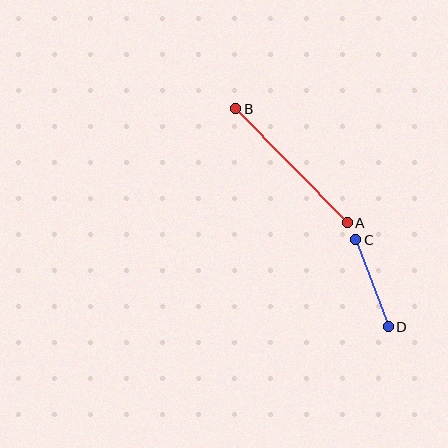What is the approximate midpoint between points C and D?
The midpoint is at approximately (372, 283) pixels.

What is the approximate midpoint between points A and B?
The midpoint is at approximately (292, 166) pixels.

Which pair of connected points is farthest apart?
Points A and B are farthest apart.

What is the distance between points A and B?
The distance is approximately 159 pixels.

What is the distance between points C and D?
The distance is approximately 93 pixels.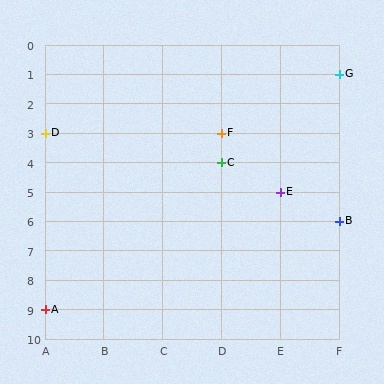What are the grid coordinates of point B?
Point B is at grid coordinates (F, 6).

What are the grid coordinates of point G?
Point G is at grid coordinates (F, 1).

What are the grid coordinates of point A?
Point A is at grid coordinates (A, 9).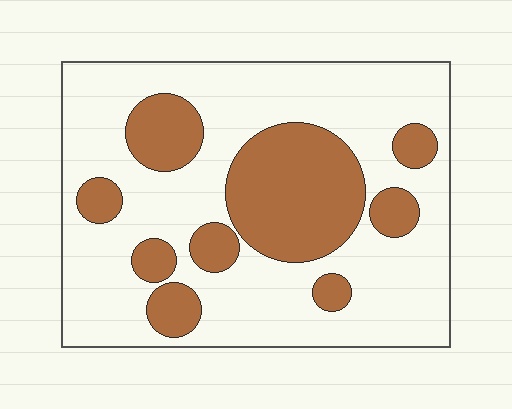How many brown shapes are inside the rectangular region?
9.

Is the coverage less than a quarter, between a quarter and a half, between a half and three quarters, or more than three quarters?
Between a quarter and a half.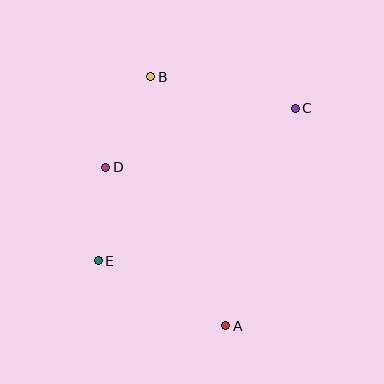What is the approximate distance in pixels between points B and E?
The distance between B and E is approximately 192 pixels.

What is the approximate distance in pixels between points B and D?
The distance between B and D is approximately 101 pixels.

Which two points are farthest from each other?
Points A and B are farthest from each other.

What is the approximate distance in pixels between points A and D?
The distance between A and D is approximately 199 pixels.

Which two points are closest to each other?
Points D and E are closest to each other.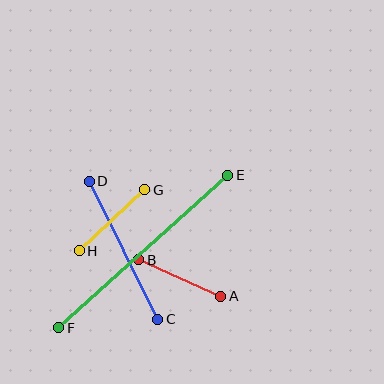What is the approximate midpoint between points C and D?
The midpoint is at approximately (124, 250) pixels.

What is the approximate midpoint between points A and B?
The midpoint is at approximately (180, 278) pixels.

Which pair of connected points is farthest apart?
Points E and F are farthest apart.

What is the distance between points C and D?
The distance is approximately 154 pixels.